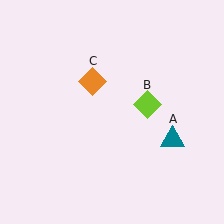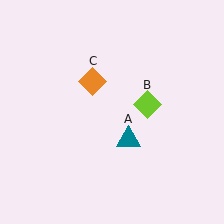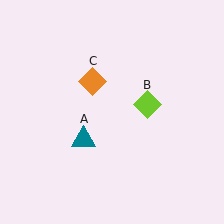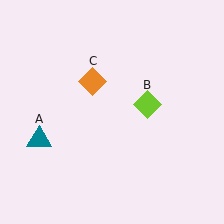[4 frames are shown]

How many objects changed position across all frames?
1 object changed position: teal triangle (object A).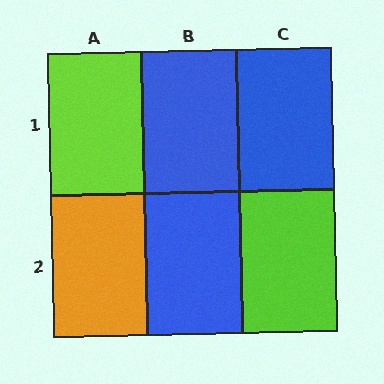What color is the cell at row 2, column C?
Lime.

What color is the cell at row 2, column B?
Blue.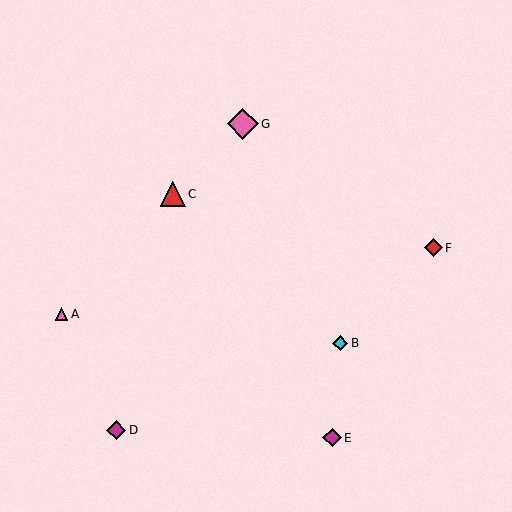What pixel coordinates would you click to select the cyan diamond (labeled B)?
Click at (340, 343) to select the cyan diamond B.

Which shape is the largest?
The pink diamond (labeled G) is the largest.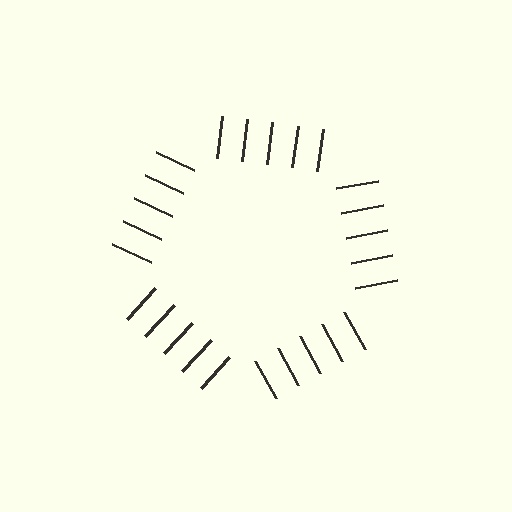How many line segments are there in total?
25 — 5 along each of the 5 edges.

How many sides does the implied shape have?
5 sides — the line-ends trace a pentagon.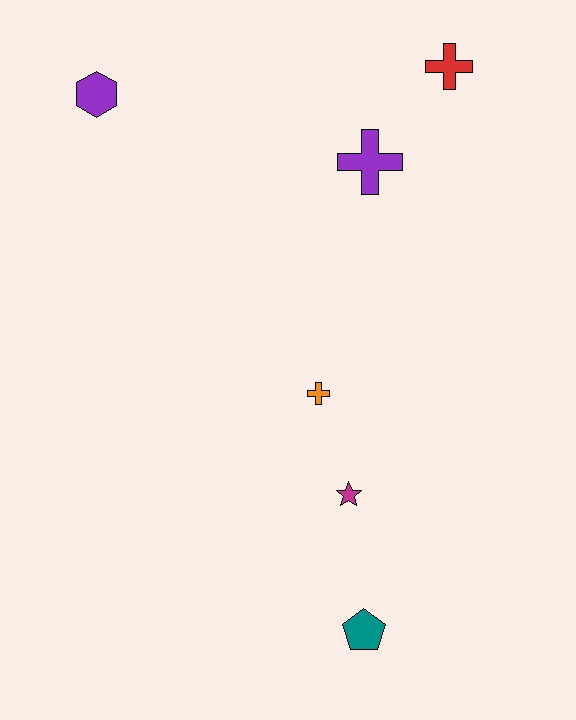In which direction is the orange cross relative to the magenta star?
The orange cross is above the magenta star.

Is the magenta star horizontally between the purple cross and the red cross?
No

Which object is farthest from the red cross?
The teal pentagon is farthest from the red cross.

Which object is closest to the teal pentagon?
The magenta star is closest to the teal pentagon.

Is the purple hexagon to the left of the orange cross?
Yes